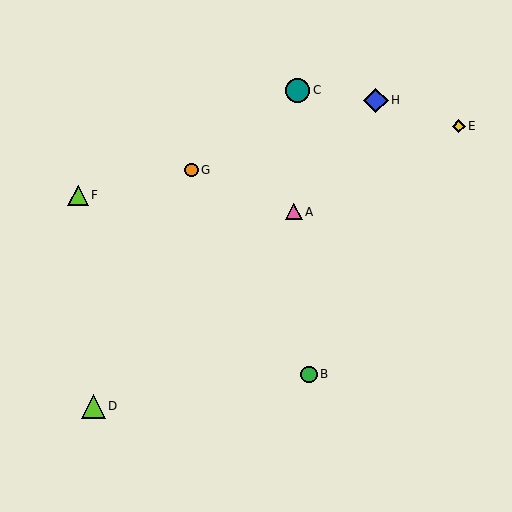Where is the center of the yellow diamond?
The center of the yellow diamond is at (459, 126).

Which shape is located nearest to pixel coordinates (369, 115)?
The blue diamond (labeled H) at (376, 100) is nearest to that location.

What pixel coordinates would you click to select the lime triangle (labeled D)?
Click at (93, 406) to select the lime triangle D.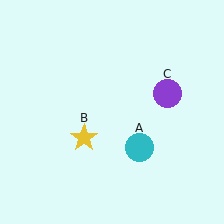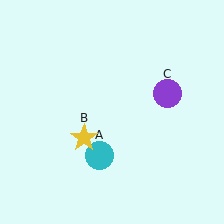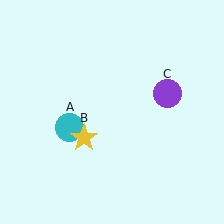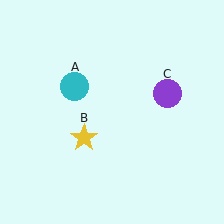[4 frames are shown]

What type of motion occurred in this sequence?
The cyan circle (object A) rotated clockwise around the center of the scene.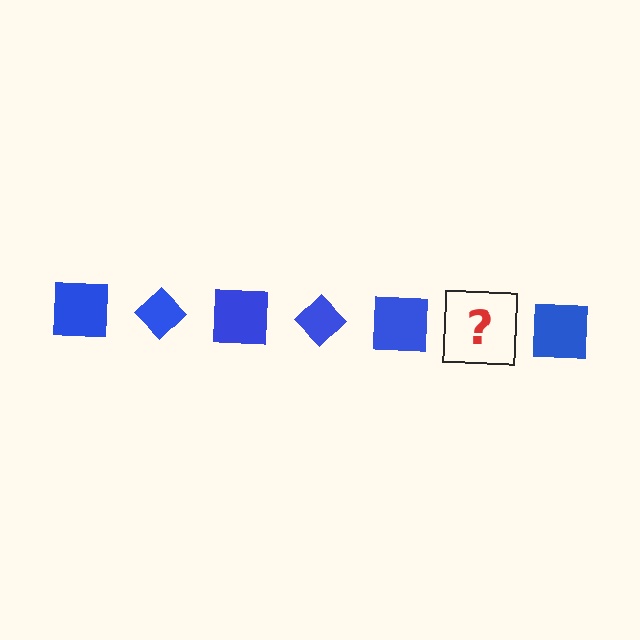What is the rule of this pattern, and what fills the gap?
The rule is that the pattern cycles through square, diamond shapes in blue. The gap should be filled with a blue diamond.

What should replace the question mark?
The question mark should be replaced with a blue diamond.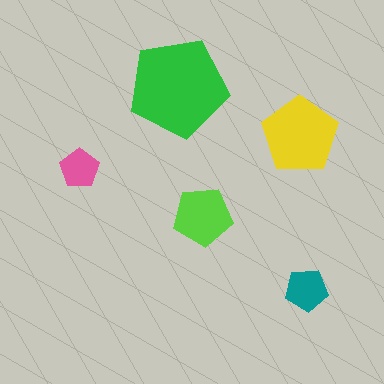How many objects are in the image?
There are 5 objects in the image.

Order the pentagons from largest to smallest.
the green one, the yellow one, the lime one, the teal one, the pink one.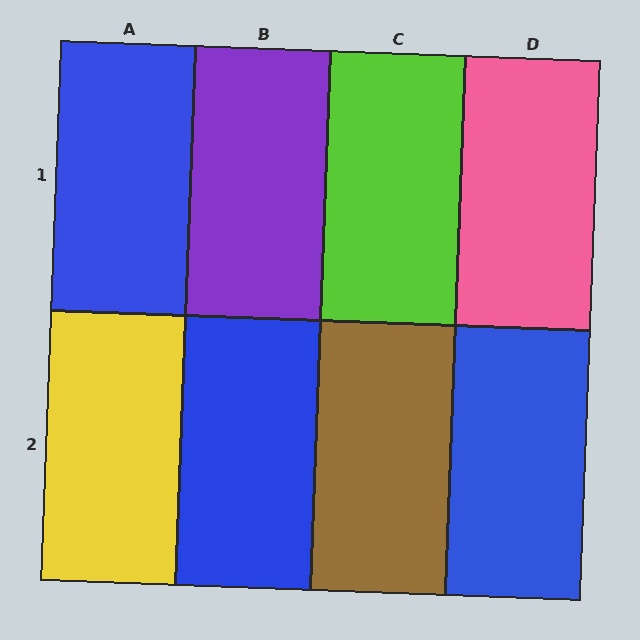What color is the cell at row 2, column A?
Yellow.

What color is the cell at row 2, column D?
Blue.